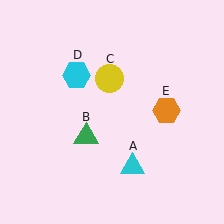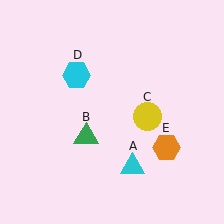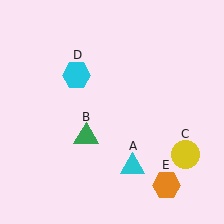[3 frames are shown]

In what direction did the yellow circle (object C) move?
The yellow circle (object C) moved down and to the right.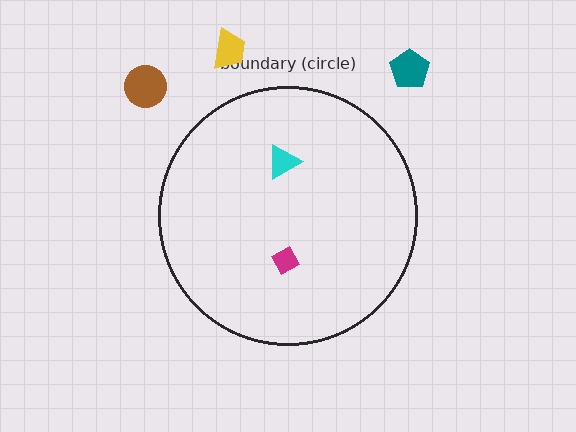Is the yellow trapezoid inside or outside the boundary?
Outside.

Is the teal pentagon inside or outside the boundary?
Outside.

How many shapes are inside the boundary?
2 inside, 3 outside.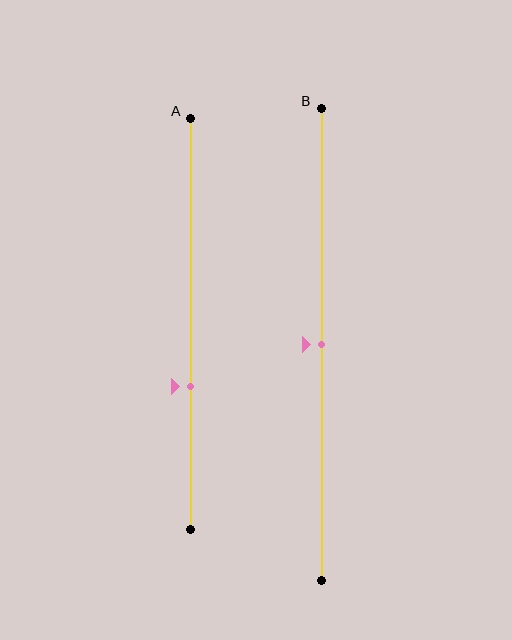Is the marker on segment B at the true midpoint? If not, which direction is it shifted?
Yes, the marker on segment B is at the true midpoint.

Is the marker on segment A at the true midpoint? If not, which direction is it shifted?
No, the marker on segment A is shifted downward by about 15% of the segment length.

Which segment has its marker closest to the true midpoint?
Segment B has its marker closest to the true midpoint.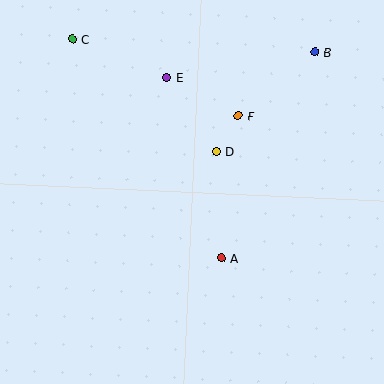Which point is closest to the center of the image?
Point D at (216, 152) is closest to the center.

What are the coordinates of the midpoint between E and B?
The midpoint between E and B is at (241, 65).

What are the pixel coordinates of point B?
Point B is at (315, 52).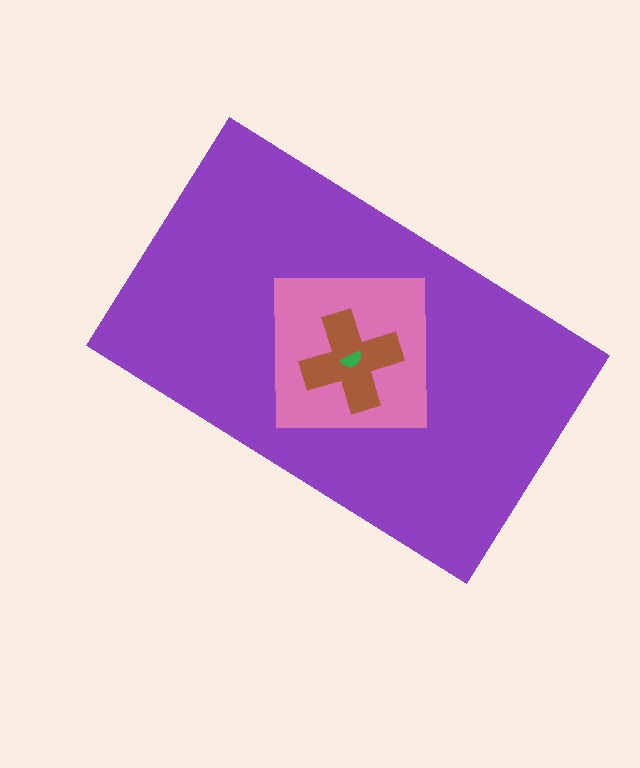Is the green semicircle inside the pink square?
Yes.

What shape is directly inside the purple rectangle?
The pink square.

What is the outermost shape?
The purple rectangle.